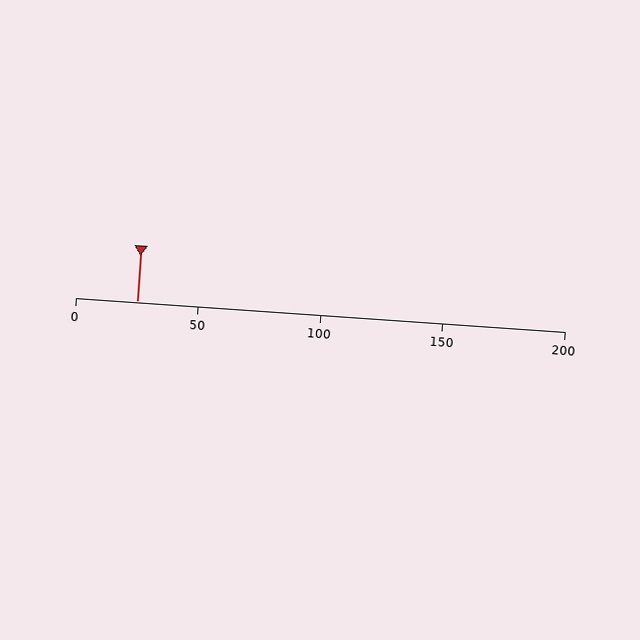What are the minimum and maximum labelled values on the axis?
The axis runs from 0 to 200.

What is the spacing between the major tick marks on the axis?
The major ticks are spaced 50 apart.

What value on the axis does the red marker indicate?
The marker indicates approximately 25.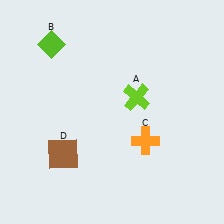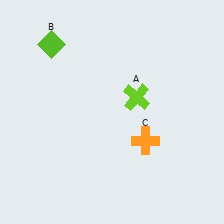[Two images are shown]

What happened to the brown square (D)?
The brown square (D) was removed in Image 2. It was in the bottom-left area of Image 1.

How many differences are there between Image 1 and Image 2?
There is 1 difference between the two images.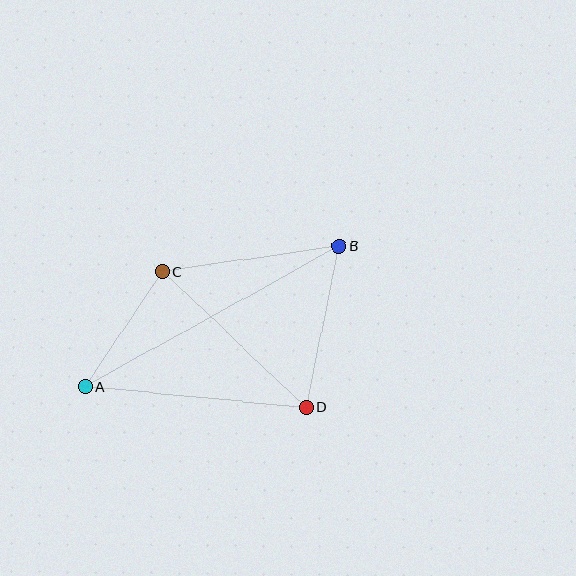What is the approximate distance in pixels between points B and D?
The distance between B and D is approximately 165 pixels.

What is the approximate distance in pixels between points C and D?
The distance between C and D is approximately 198 pixels.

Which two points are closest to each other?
Points A and C are closest to each other.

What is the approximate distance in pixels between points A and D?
The distance between A and D is approximately 221 pixels.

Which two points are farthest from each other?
Points A and B are farthest from each other.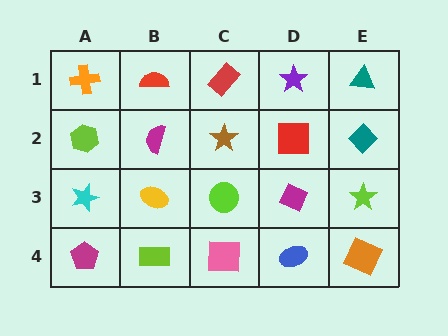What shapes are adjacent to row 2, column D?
A purple star (row 1, column D), a magenta diamond (row 3, column D), a brown star (row 2, column C), a teal diamond (row 2, column E).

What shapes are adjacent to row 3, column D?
A red square (row 2, column D), a blue ellipse (row 4, column D), a lime circle (row 3, column C), a lime star (row 3, column E).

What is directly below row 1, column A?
A lime hexagon.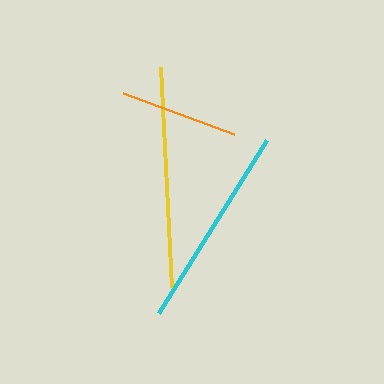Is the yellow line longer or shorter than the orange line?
The yellow line is longer than the orange line.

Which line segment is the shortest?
The orange line is the shortest at approximately 118 pixels.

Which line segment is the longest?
The yellow line is the longest at approximately 220 pixels.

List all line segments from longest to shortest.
From longest to shortest: yellow, cyan, orange.